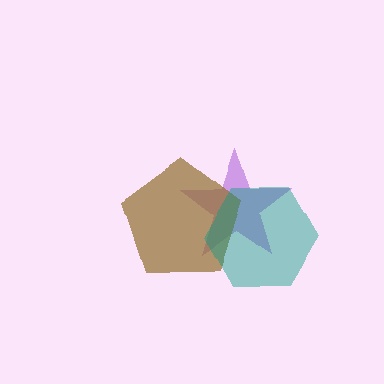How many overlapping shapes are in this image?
There are 3 overlapping shapes in the image.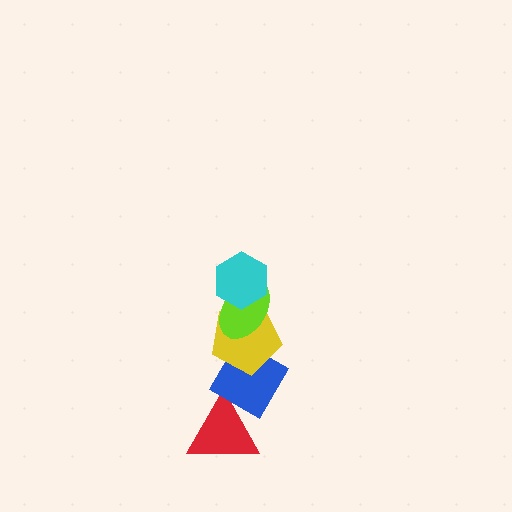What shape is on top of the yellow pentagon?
The lime ellipse is on top of the yellow pentagon.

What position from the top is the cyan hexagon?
The cyan hexagon is 1st from the top.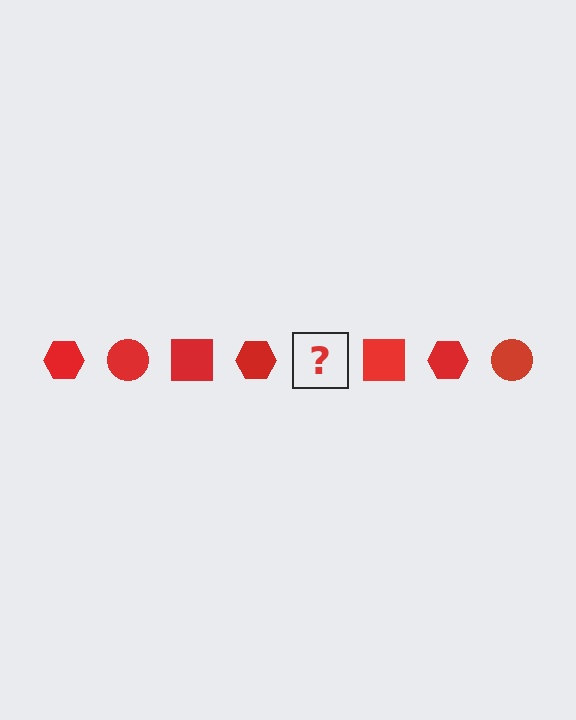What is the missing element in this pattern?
The missing element is a red circle.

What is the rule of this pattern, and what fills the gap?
The rule is that the pattern cycles through hexagon, circle, square shapes in red. The gap should be filled with a red circle.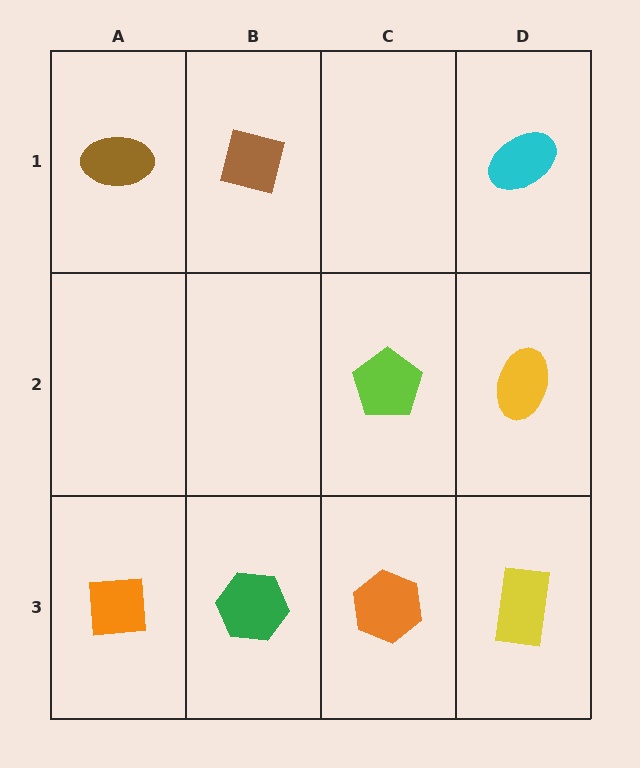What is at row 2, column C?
A lime pentagon.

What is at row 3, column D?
A yellow rectangle.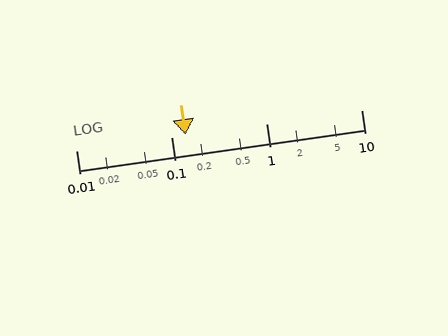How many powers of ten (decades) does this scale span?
The scale spans 3 decades, from 0.01 to 10.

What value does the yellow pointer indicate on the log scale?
The pointer indicates approximately 0.14.